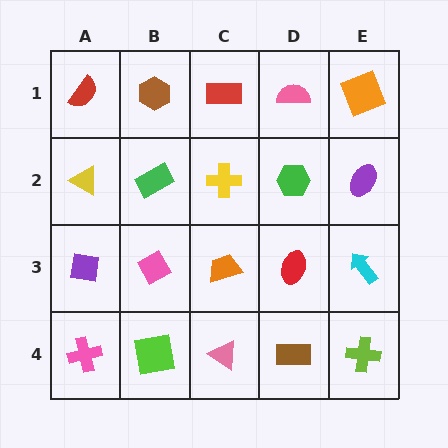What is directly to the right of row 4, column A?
A lime square.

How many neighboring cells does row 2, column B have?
4.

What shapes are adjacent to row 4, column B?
A pink diamond (row 3, column B), a pink cross (row 4, column A), a pink triangle (row 4, column C).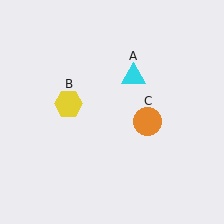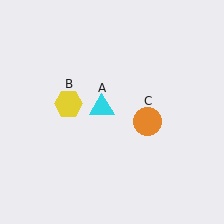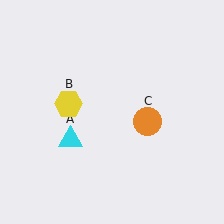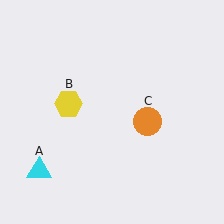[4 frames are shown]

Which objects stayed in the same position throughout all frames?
Yellow hexagon (object B) and orange circle (object C) remained stationary.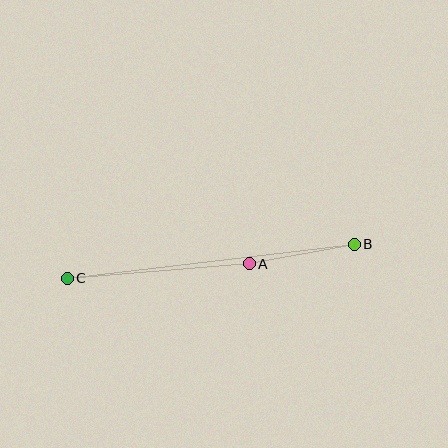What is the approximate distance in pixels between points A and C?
The distance between A and C is approximately 182 pixels.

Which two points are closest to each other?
Points A and B are closest to each other.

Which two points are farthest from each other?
Points B and C are farthest from each other.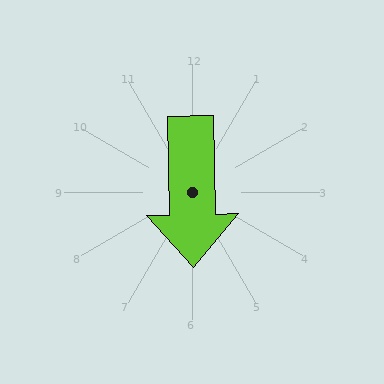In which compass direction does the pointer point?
South.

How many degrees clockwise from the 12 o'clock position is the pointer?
Approximately 179 degrees.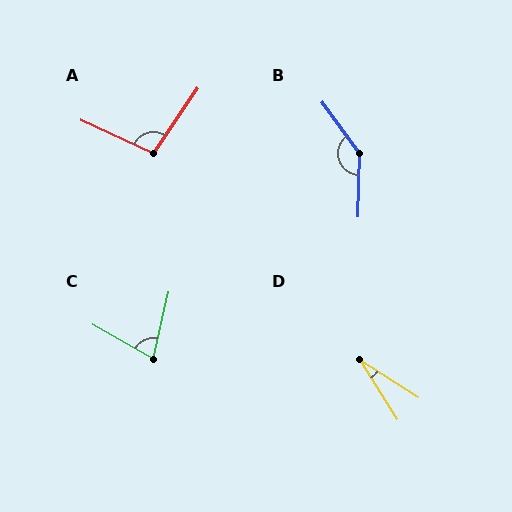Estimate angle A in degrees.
Approximately 99 degrees.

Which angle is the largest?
B, at approximately 143 degrees.